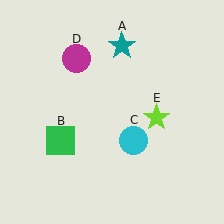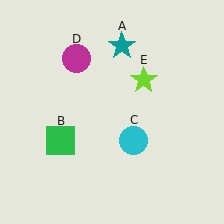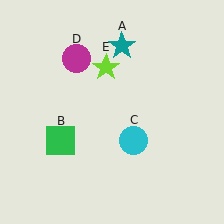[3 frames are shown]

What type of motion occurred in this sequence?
The lime star (object E) rotated counterclockwise around the center of the scene.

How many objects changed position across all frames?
1 object changed position: lime star (object E).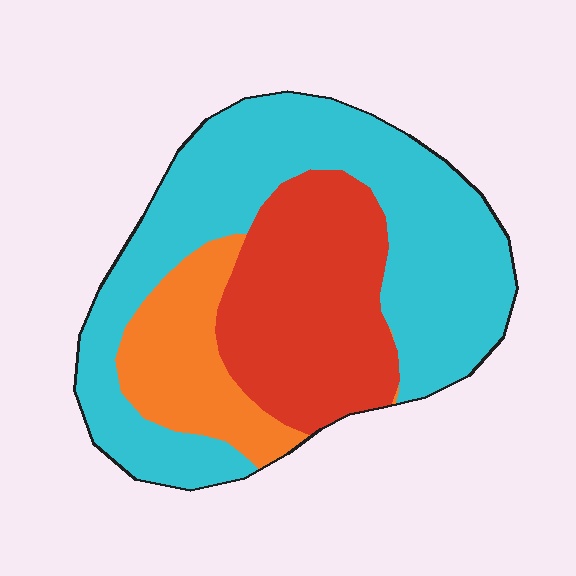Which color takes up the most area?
Cyan, at roughly 55%.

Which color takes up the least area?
Orange, at roughly 15%.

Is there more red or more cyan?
Cyan.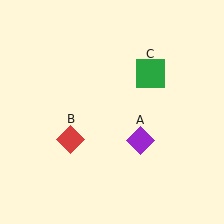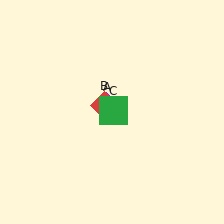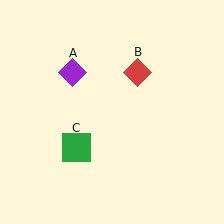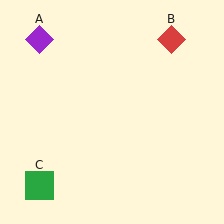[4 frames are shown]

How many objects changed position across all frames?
3 objects changed position: purple diamond (object A), red diamond (object B), green square (object C).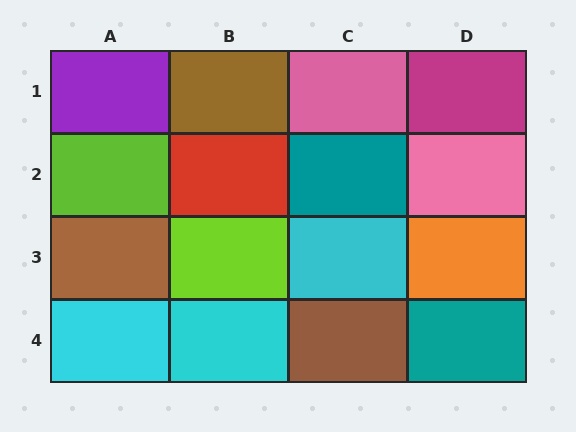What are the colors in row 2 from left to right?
Lime, red, teal, pink.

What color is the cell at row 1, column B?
Brown.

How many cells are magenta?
1 cell is magenta.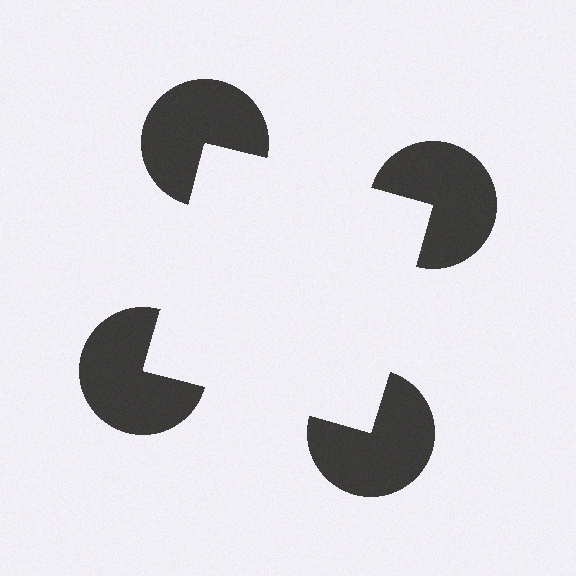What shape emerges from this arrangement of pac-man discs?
An illusory square — its edges are inferred from the aligned wedge cuts in the pac-man discs, not physically drawn.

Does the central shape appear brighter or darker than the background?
It typically appears slightly brighter than the background, even though no actual brightness change is drawn.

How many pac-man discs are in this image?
There are 4 — one at each vertex of the illusory square.